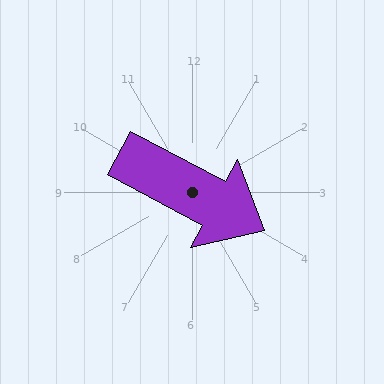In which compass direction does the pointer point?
Southeast.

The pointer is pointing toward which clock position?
Roughly 4 o'clock.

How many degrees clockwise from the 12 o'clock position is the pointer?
Approximately 118 degrees.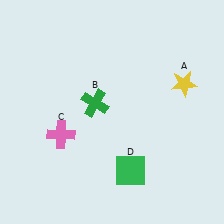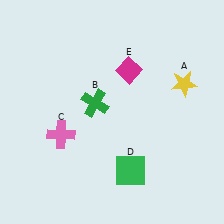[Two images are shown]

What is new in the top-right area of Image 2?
A magenta diamond (E) was added in the top-right area of Image 2.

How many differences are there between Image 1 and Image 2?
There is 1 difference between the two images.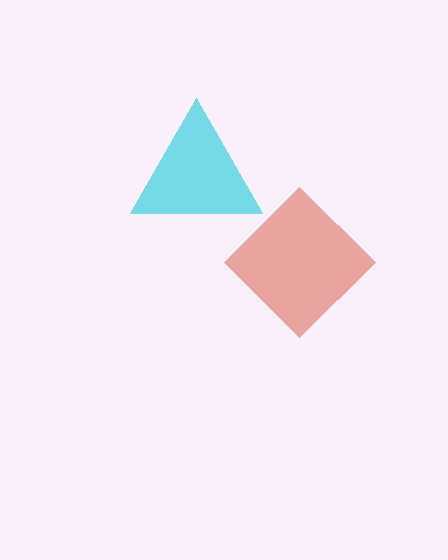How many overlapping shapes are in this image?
There are 2 overlapping shapes in the image.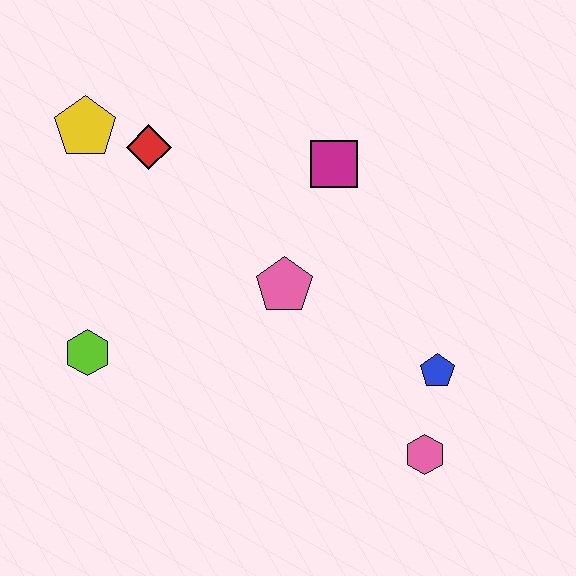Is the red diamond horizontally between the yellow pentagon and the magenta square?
Yes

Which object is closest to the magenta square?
The pink pentagon is closest to the magenta square.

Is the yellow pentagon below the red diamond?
No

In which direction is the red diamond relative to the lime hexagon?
The red diamond is above the lime hexagon.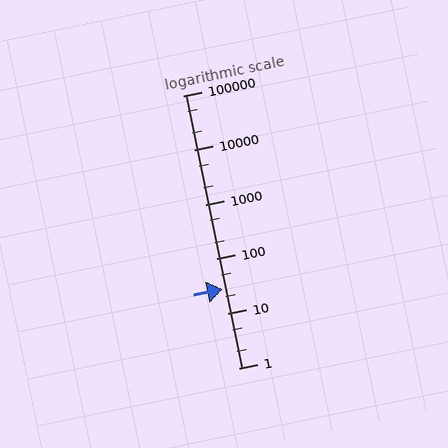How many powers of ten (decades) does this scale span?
The scale spans 5 decades, from 1 to 100000.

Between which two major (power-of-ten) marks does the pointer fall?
The pointer is between 10 and 100.